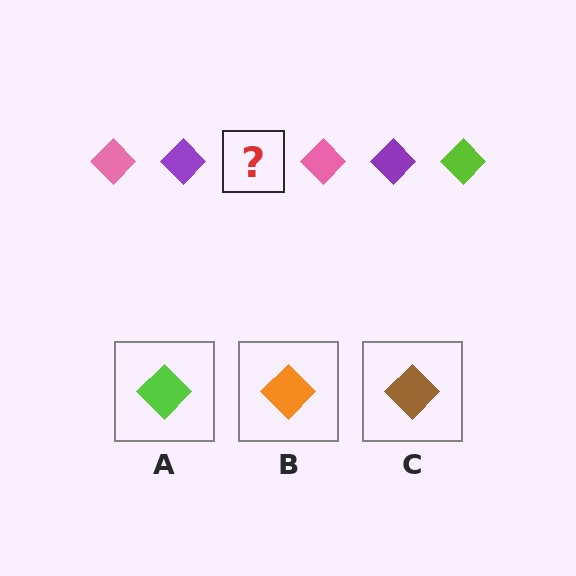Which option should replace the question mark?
Option A.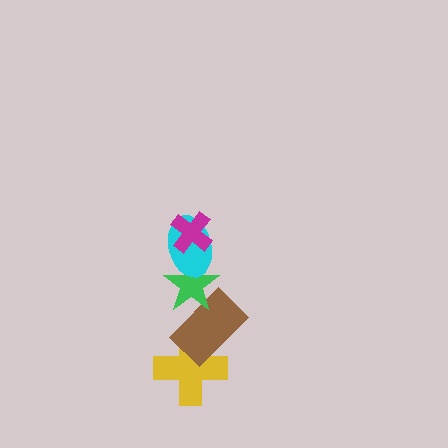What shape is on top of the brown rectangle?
The green star is on top of the brown rectangle.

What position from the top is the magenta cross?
The magenta cross is 1st from the top.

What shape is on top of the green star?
The cyan ellipse is on top of the green star.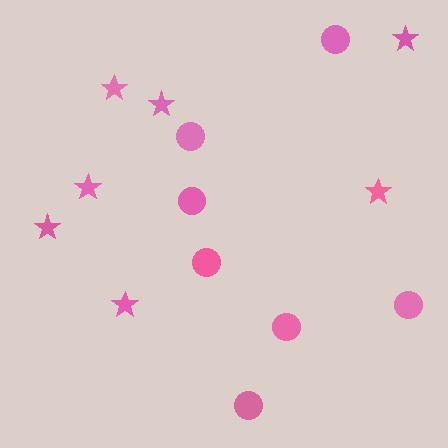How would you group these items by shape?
There are 2 groups: one group of circles (7) and one group of stars (7).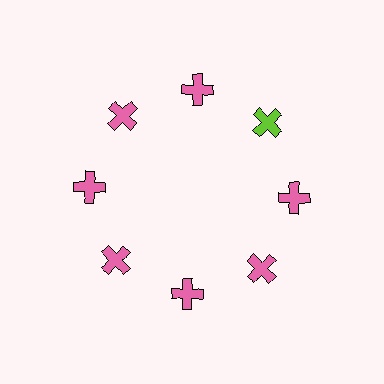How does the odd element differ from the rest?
It has a different color: lime instead of pink.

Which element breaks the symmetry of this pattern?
The lime cross at roughly the 2 o'clock position breaks the symmetry. All other shapes are pink crosses.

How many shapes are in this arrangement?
There are 8 shapes arranged in a ring pattern.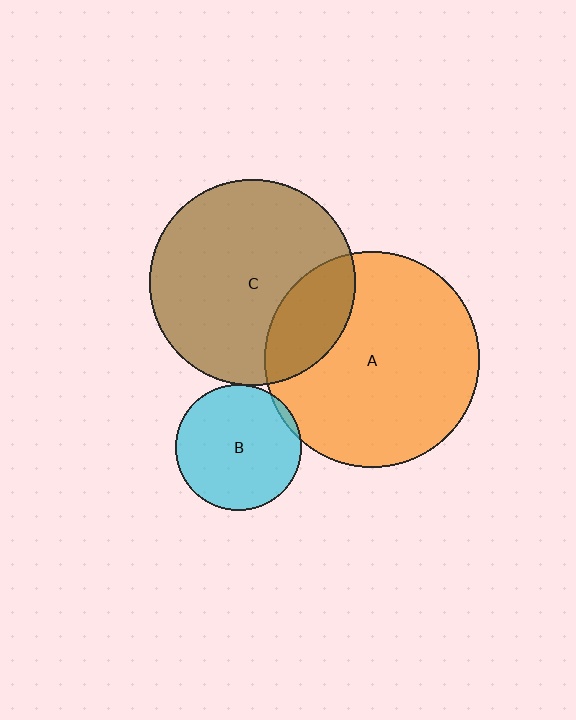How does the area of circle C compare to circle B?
Approximately 2.7 times.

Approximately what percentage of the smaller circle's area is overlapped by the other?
Approximately 20%.